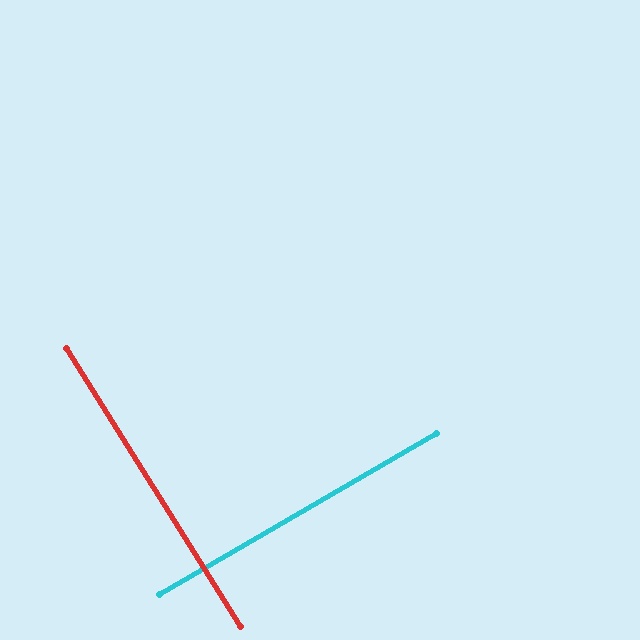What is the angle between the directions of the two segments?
Approximately 88 degrees.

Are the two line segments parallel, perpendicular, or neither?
Perpendicular — they meet at approximately 88°.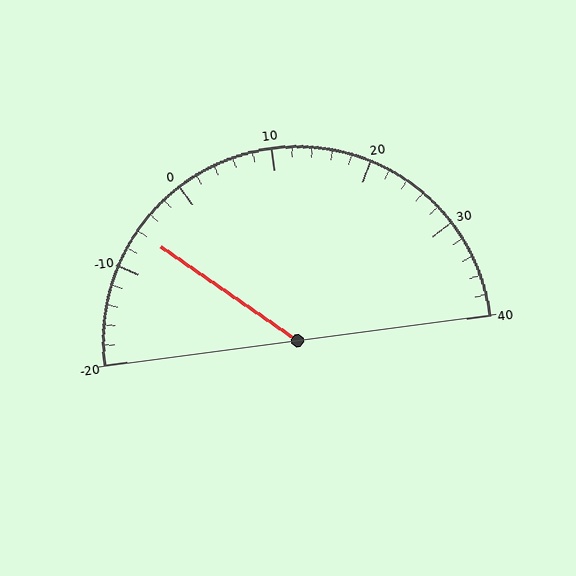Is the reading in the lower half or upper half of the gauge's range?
The reading is in the lower half of the range (-20 to 40).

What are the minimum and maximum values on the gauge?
The gauge ranges from -20 to 40.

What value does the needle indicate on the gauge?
The needle indicates approximately -6.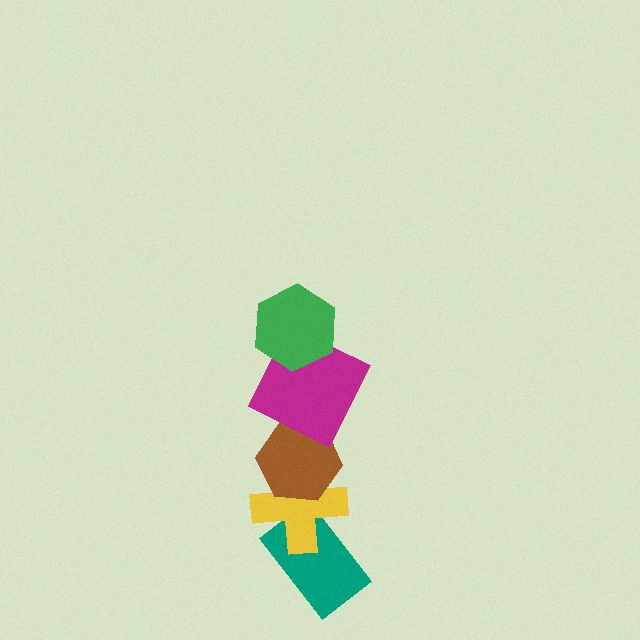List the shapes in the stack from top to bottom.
From top to bottom: the green hexagon, the magenta square, the brown hexagon, the yellow cross, the teal rectangle.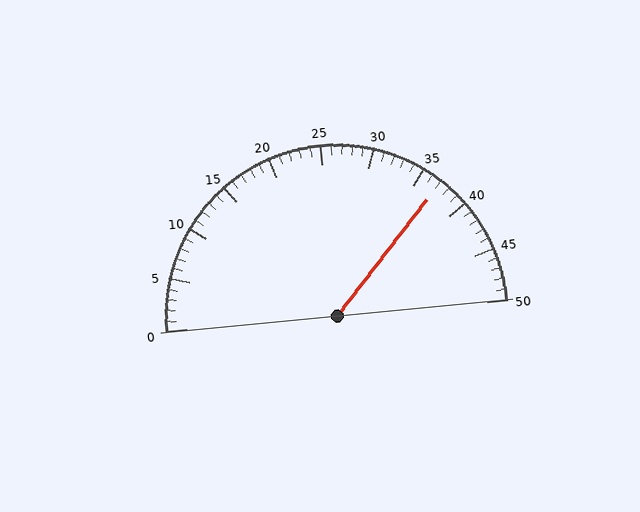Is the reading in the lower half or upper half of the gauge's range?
The reading is in the upper half of the range (0 to 50).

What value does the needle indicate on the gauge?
The needle indicates approximately 37.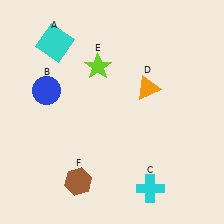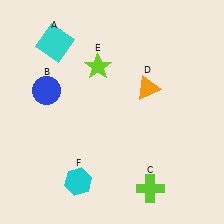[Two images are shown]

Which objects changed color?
C changed from cyan to lime. F changed from brown to cyan.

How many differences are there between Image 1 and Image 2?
There are 2 differences between the two images.